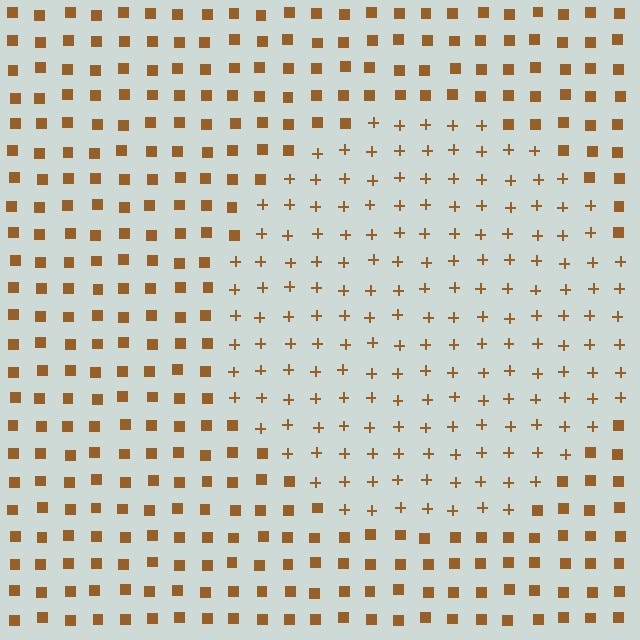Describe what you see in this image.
The image is filled with small brown elements arranged in a uniform grid. A circle-shaped region contains plus signs, while the surrounding area contains squares. The boundary is defined purely by the change in element shape.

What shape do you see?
I see a circle.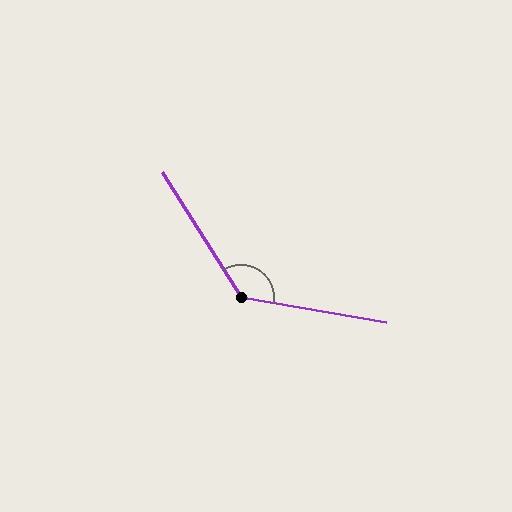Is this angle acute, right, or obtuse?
It is obtuse.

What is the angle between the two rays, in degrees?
Approximately 132 degrees.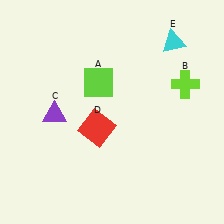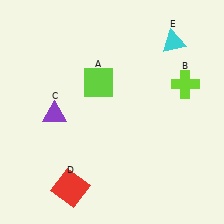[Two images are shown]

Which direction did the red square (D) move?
The red square (D) moved down.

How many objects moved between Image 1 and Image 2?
1 object moved between the two images.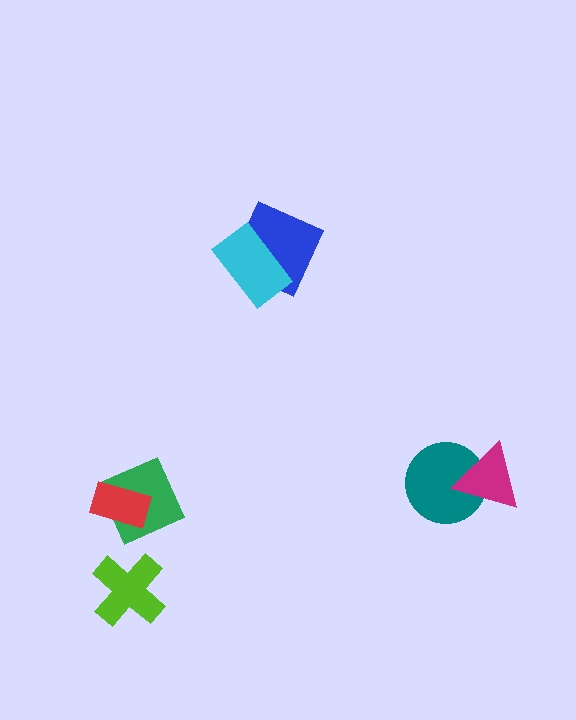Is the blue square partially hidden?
Yes, it is partially covered by another shape.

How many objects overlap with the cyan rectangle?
1 object overlaps with the cyan rectangle.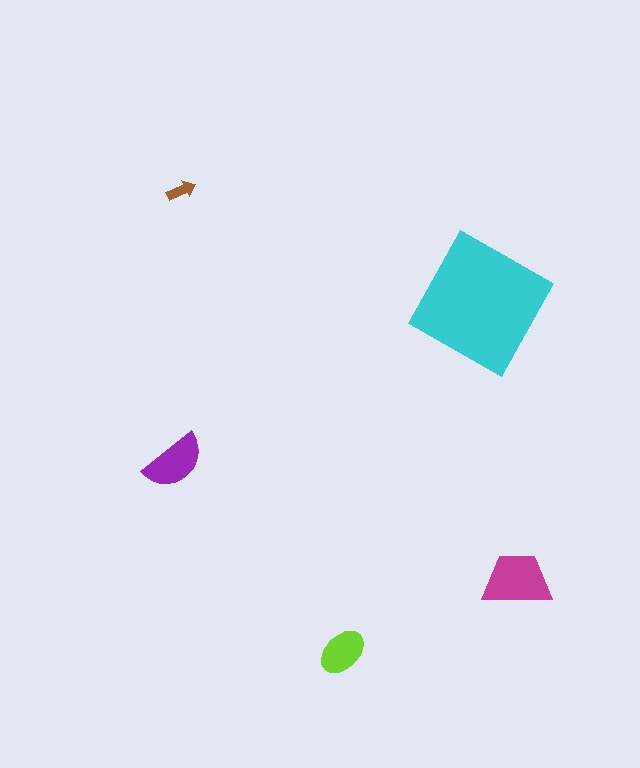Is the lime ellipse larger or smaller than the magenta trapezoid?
Smaller.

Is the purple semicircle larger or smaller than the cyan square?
Smaller.